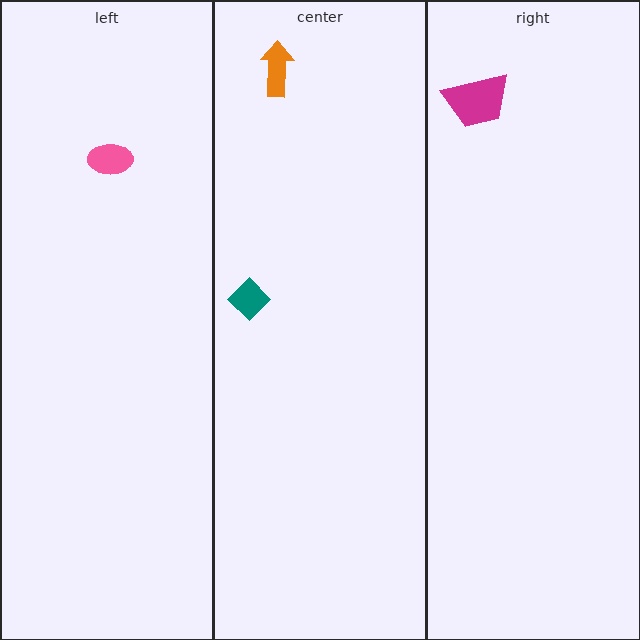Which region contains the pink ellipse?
The left region.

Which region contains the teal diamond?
The center region.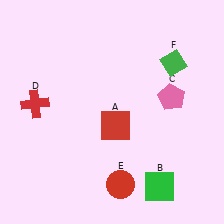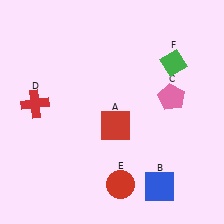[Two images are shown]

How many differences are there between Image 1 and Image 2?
There is 1 difference between the two images.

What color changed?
The square (B) changed from green in Image 1 to blue in Image 2.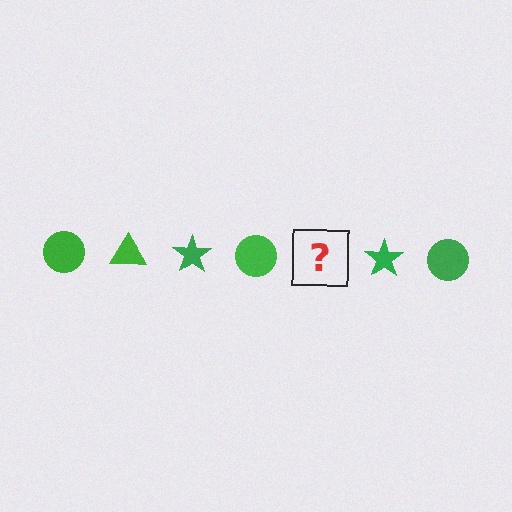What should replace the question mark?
The question mark should be replaced with a green triangle.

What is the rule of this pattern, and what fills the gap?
The rule is that the pattern cycles through circle, triangle, star shapes in green. The gap should be filled with a green triangle.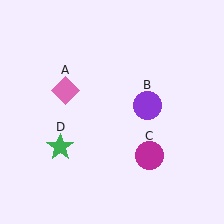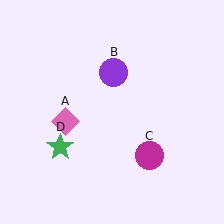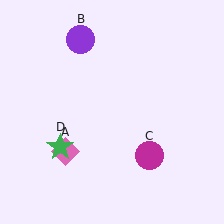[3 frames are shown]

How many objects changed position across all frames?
2 objects changed position: pink diamond (object A), purple circle (object B).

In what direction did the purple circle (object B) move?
The purple circle (object B) moved up and to the left.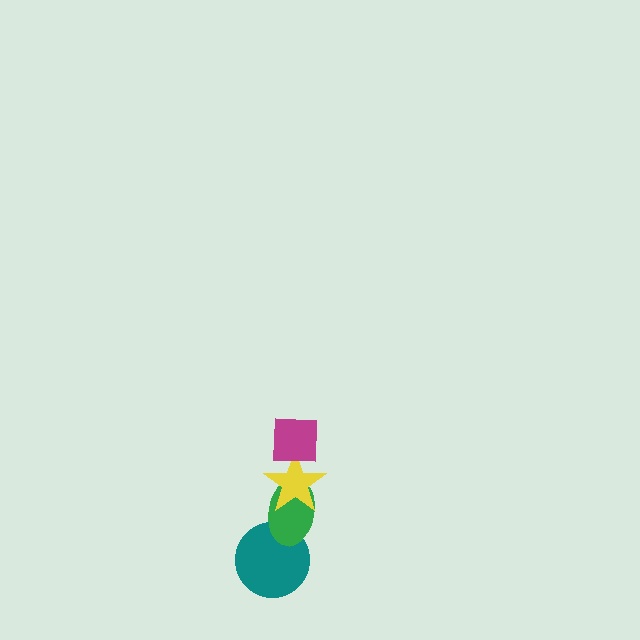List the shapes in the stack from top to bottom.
From top to bottom: the magenta square, the yellow star, the green ellipse, the teal circle.